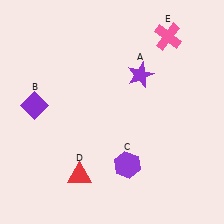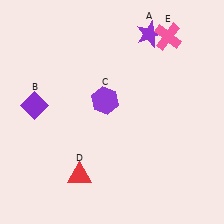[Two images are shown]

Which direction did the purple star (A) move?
The purple star (A) moved up.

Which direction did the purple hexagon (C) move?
The purple hexagon (C) moved up.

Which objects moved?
The objects that moved are: the purple star (A), the purple hexagon (C).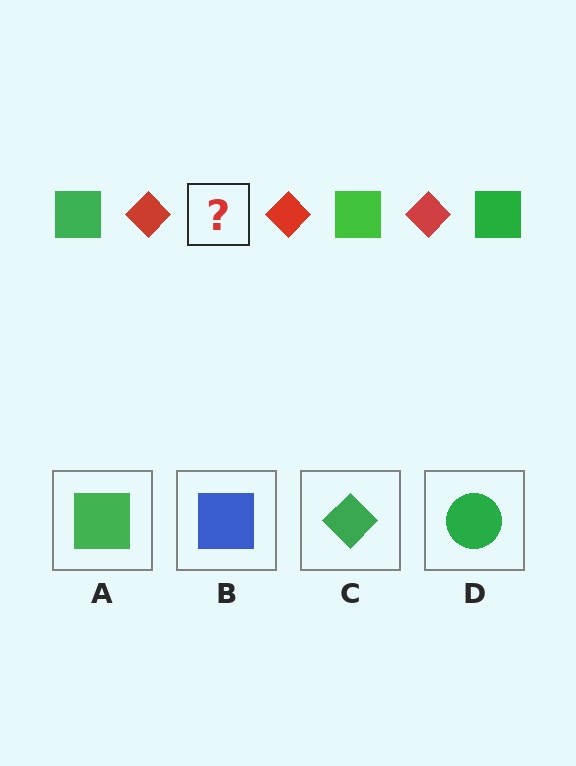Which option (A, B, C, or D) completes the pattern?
A.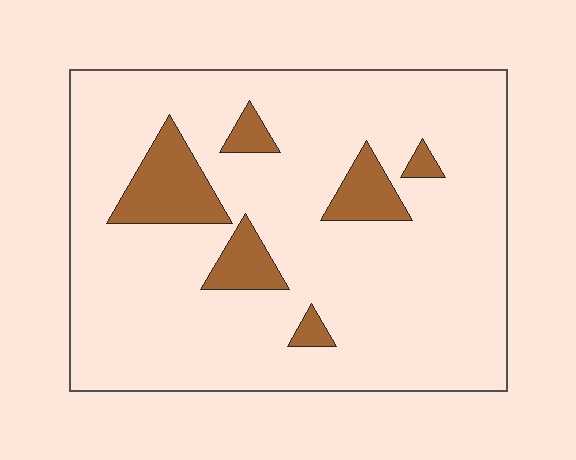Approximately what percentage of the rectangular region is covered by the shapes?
Approximately 15%.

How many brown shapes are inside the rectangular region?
6.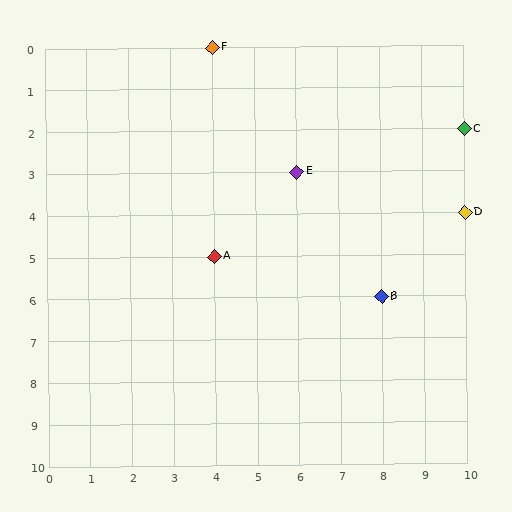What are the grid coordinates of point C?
Point C is at grid coordinates (10, 2).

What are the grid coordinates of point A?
Point A is at grid coordinates (4, 5).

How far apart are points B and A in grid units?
Points B and A are 4 columns and 1 row apart (about 4.1 grid units diagonally).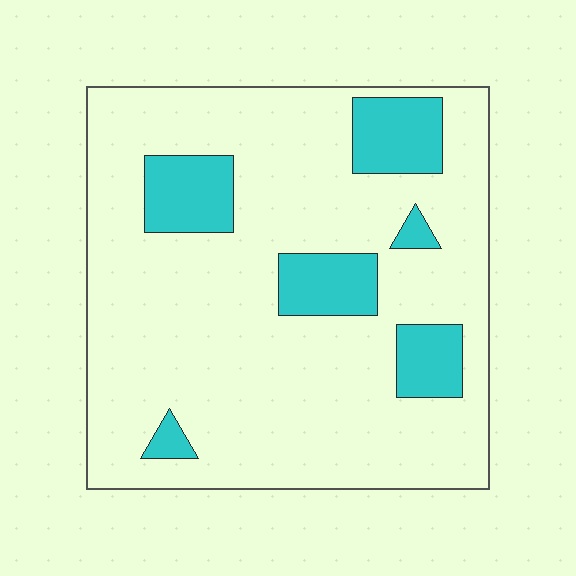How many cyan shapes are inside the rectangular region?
6.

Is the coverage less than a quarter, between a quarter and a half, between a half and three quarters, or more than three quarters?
Less than a quarter.